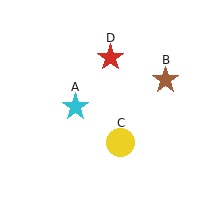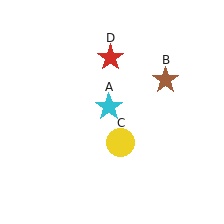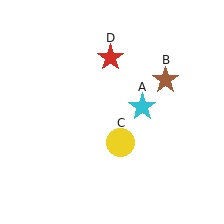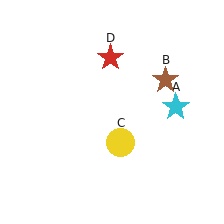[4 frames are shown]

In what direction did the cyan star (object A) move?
The cyan star (object A) moved right.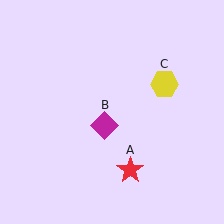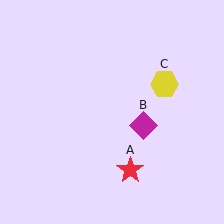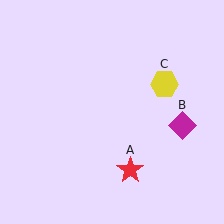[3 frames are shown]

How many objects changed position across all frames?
1 object changed position: magenta diamond (object B).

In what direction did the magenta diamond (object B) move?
The magenta diamond (object B) moved right.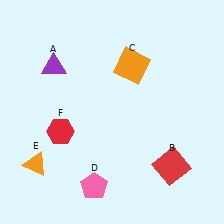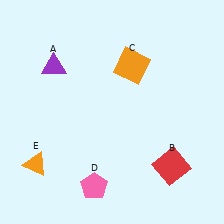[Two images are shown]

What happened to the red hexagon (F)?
The red hexagon (F) was removed in Image 2. It was in the bottom-left area of Image 1.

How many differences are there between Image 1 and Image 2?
There is 1 difference between the two images.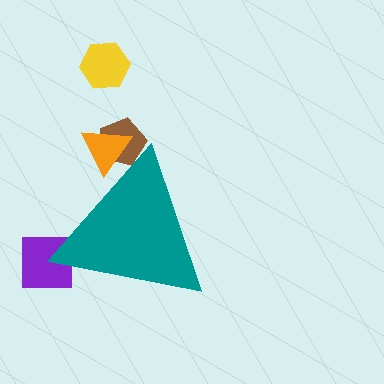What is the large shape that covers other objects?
A teal triangle.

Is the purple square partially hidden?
Yes, the purple square is partially hidden behind the teal triangle.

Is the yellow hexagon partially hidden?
No, the yellow hexagon is fully visible.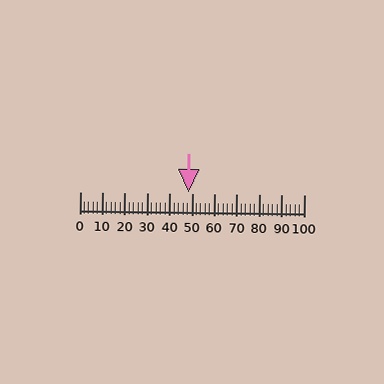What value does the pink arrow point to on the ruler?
The pink arrow points to approximately 48.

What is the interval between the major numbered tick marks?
The major tick marks are spaced 10 units apart.